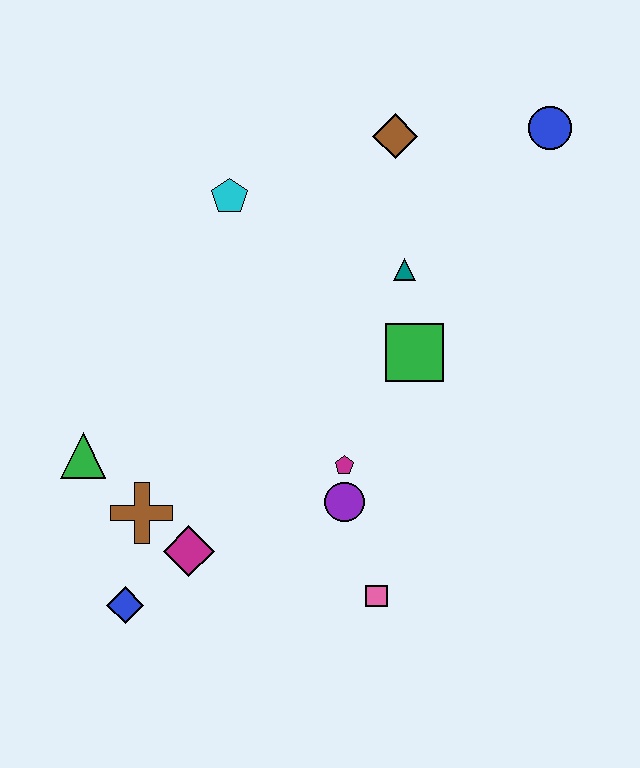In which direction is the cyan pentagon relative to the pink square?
The cyan pentagon is above the pink square.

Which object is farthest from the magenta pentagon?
The blue circle is farthest from the magenta pentagon.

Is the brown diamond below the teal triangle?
No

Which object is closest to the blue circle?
The brown diamond is closest to the blue circle.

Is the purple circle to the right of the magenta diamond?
Yes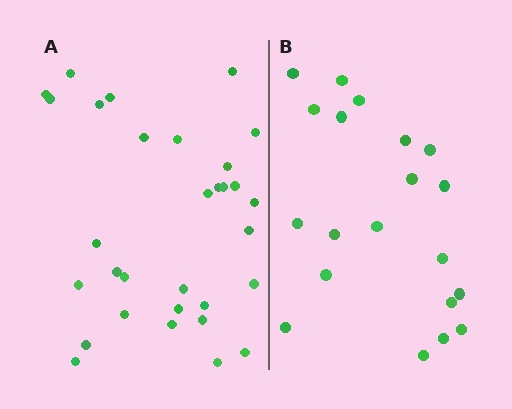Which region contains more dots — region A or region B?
Region A (the left region) has more dots.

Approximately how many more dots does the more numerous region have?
Region A has roughly 12 or so more dots than region B.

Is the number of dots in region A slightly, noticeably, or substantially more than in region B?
Region A has substantially more. The ratio is roughly 1.6 to 1.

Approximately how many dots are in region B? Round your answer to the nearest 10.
About 20 dots.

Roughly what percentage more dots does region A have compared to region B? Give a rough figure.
About 55% more.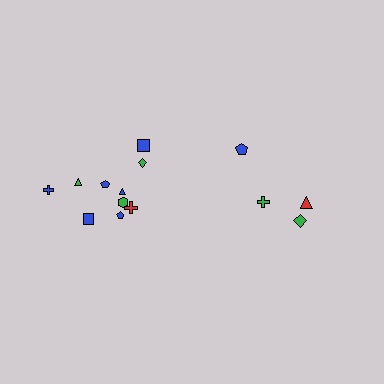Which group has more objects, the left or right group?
The left group.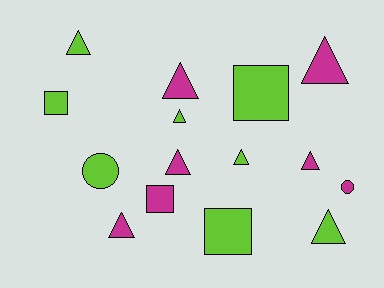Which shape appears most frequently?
Triangle, with 9 objects.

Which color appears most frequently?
Lime, with 8 objects.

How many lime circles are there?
There is 1 lime circle.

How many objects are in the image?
There are 15 objects.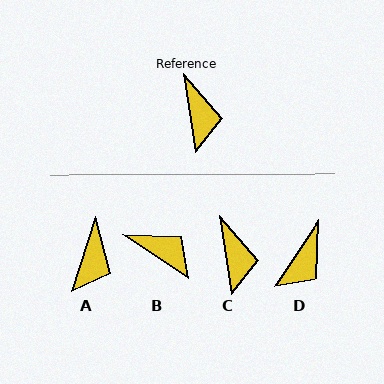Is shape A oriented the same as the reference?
No, it is off by about 26 degrees.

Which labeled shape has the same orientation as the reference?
C.